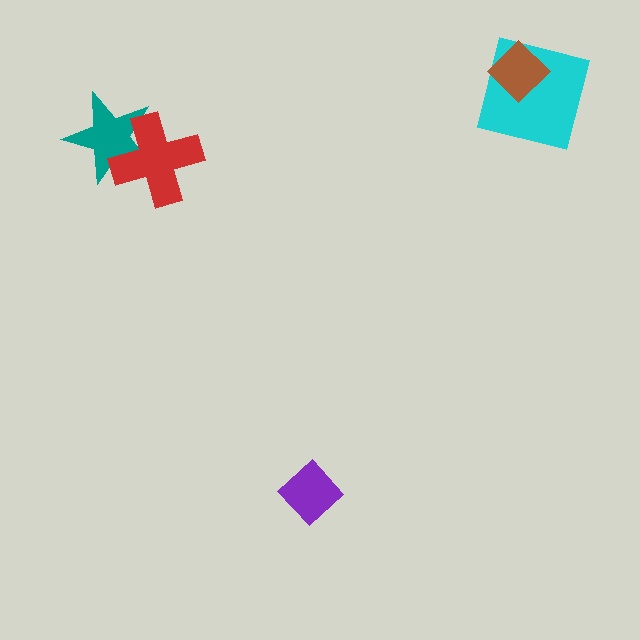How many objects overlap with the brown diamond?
1 object overlaps with the brown diamond.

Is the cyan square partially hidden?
Yes, it is partially covered by another shape.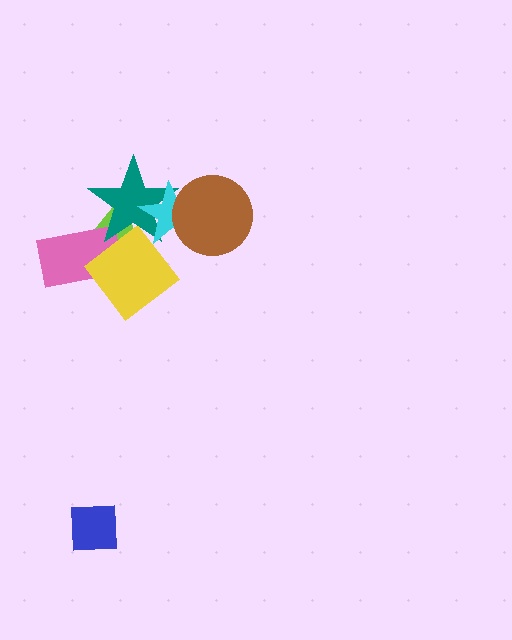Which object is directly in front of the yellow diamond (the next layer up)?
The teal star is directly in front of the yellow diamond.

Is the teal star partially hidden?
Yes, it is partially covered by another shape.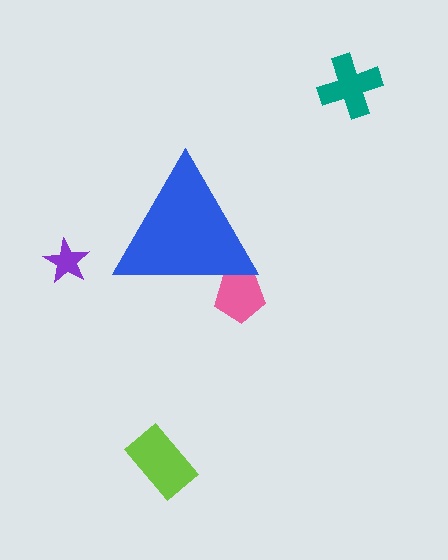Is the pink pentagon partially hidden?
Yes, the pink pentagon is partially hidden behind the blue triangle.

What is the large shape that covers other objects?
A blue triangle.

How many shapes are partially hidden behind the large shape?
1 shape is partially hidden.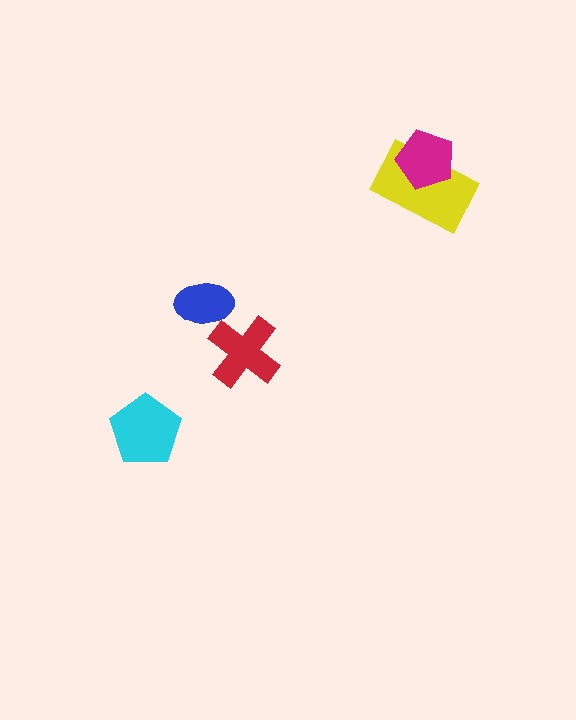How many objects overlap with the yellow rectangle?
1 object overlaps with the yellow rectangle.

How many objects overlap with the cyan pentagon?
0 objects overlap with the cyan pentagon.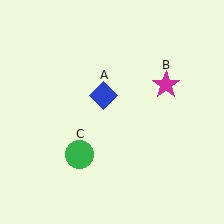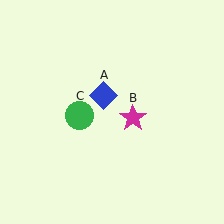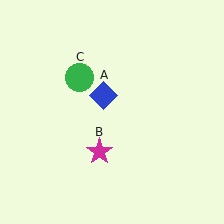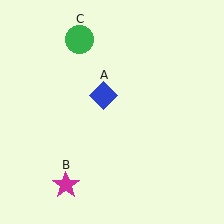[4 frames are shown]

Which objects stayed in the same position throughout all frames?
Blue diamond (object A) remained stationary.